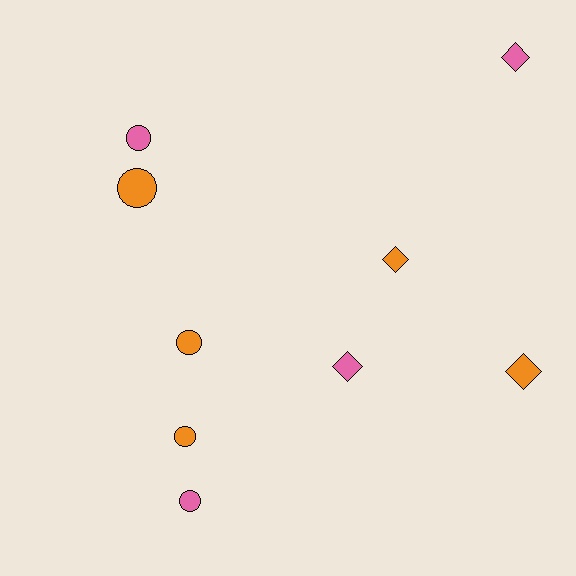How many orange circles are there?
There are 3 orange circles.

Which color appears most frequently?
Orange, with 5 objects.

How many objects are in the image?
There are 9 objects.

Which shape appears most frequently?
Circle, with 5 objects.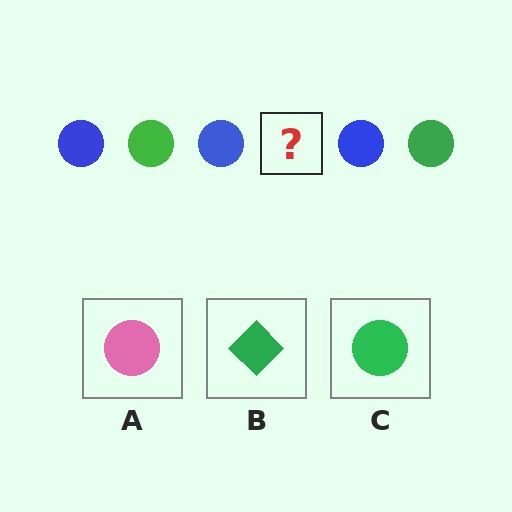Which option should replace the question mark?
Option C.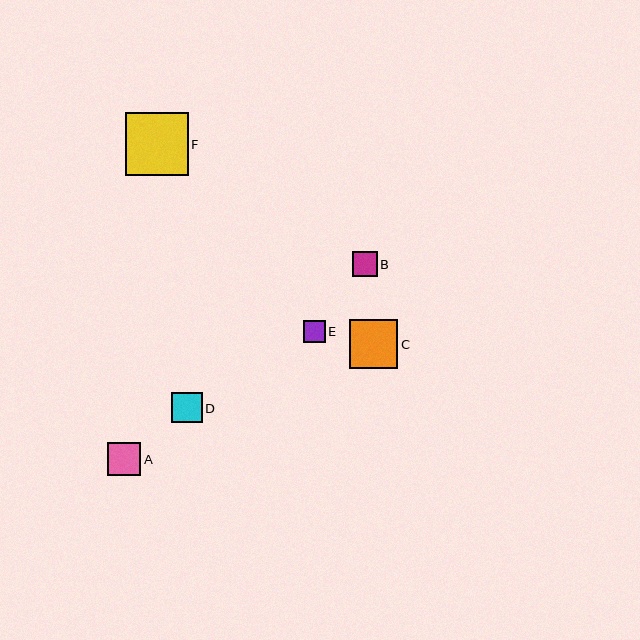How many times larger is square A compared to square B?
Square A is approximately 1.3 times the size of square B.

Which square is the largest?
Square F is the largest with a size of approximately 63 pixels.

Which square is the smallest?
Square E is the smallest with a size of approximately 22 pixels.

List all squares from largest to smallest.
From largest to smallest: F, C, A, D, B, E.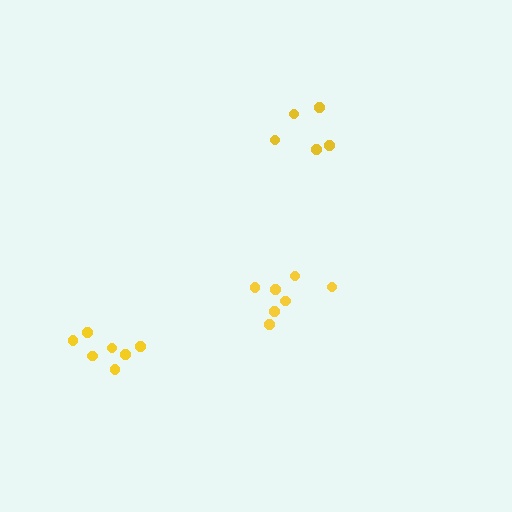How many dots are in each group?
Group 1: 7 dots, Group 2: 5 dots, Group 3: 7 dots (19 total).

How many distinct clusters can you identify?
There are 3 distinct clusters.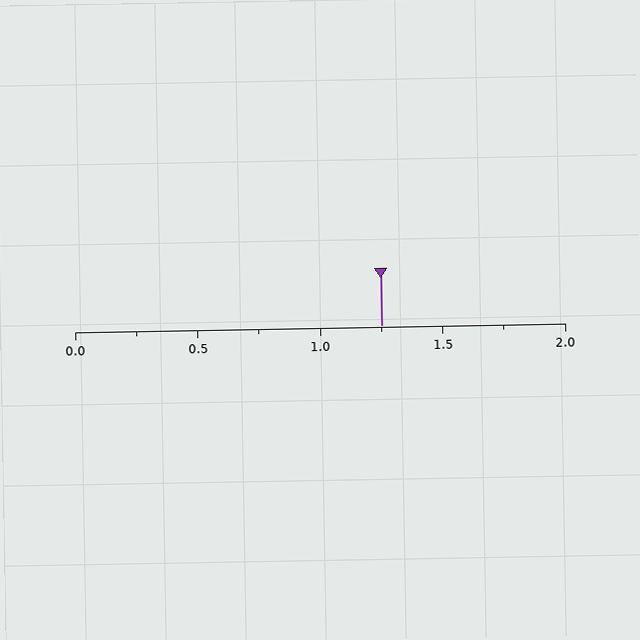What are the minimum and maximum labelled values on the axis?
The axis runs from 0.0 to 2.0.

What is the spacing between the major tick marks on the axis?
The major ticks are spaced 0.5 apart.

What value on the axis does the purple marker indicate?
The marker indicates approximately 1.25.